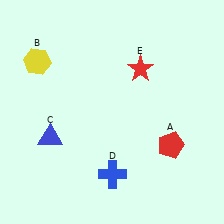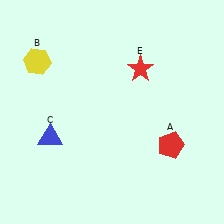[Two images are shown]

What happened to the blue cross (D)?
The blue cross (D) was removed in Image 2. It was in the bottom-right area of Image 1.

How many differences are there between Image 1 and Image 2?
There is 1 difference between the two images.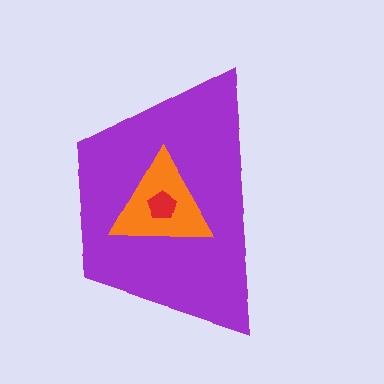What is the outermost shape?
The purple trapezoid.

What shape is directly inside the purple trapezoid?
The orange triangle.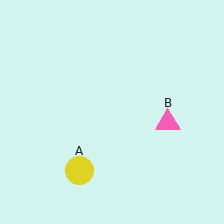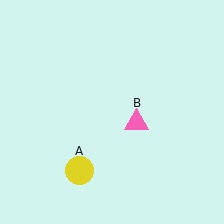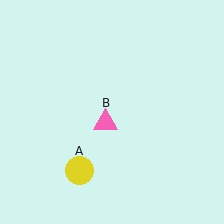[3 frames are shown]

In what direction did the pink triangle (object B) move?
The pink triangle (object B) moved left.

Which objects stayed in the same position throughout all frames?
Yellow circle (object A) remained stationary.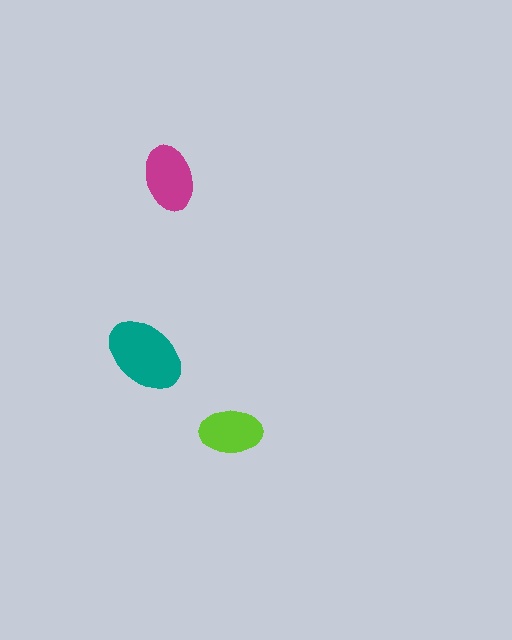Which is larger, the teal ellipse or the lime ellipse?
The teal one.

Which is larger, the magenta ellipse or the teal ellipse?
The teal one.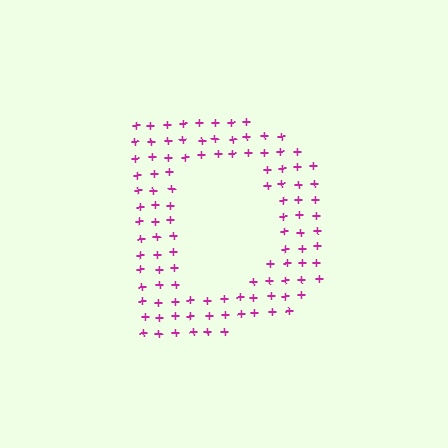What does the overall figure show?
The overall figure shows the letter D.